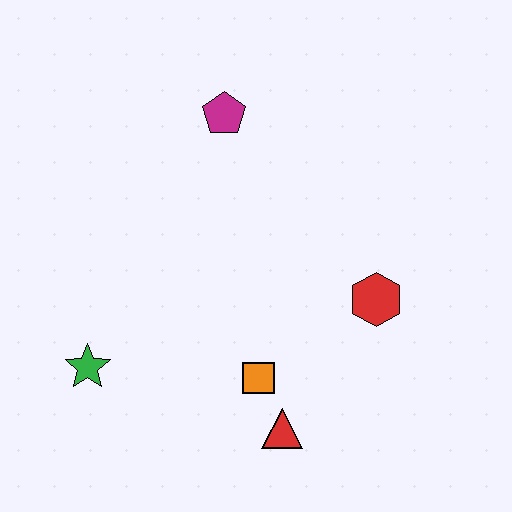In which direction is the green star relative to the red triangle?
The green star is to the left of the red triangle.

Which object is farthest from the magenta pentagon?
The red triangle is farthest from the magenta pentagon.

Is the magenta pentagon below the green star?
No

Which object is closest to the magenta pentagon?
The red hexagon is closest to the magenta pentagon.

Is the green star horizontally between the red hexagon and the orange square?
No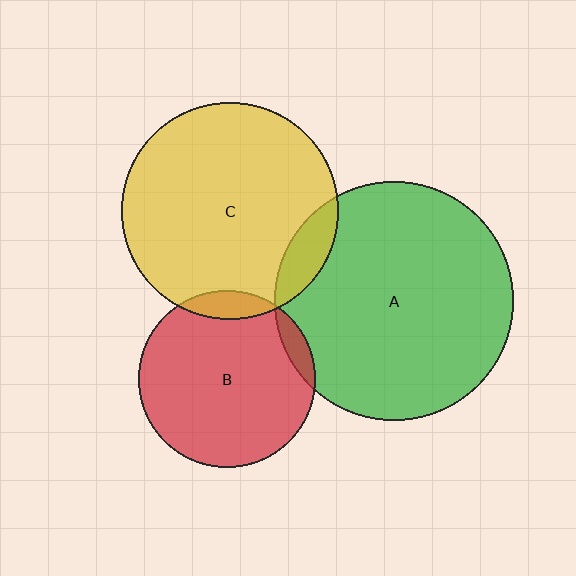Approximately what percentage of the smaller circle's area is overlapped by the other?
Approximately 10%.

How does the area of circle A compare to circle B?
Approximately 1.8 times.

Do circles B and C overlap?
Yes.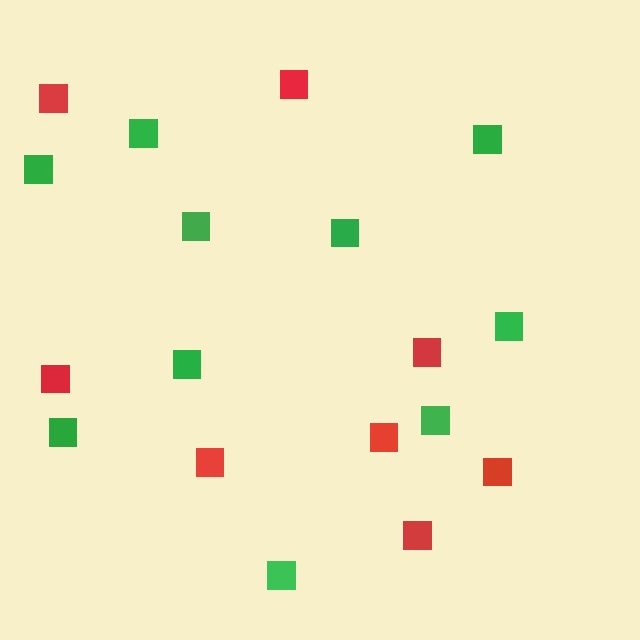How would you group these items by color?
There are 2 groups: one group of red squares (8) and one group of green squares (10).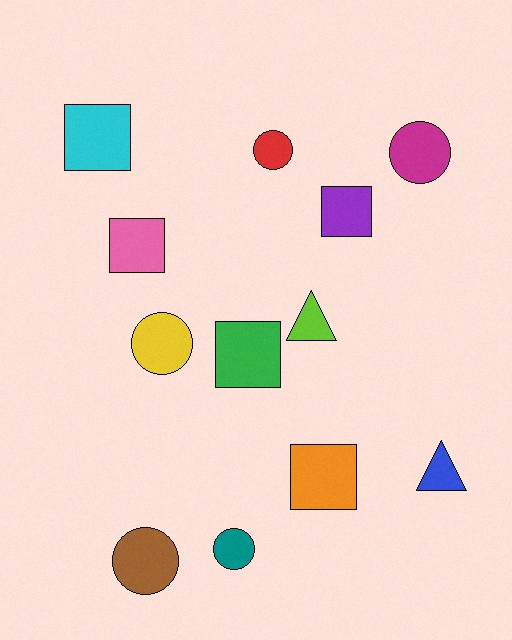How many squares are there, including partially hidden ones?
There are 5 squares.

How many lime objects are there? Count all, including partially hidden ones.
There is 1 lime object.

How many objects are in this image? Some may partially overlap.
There are 12 objects.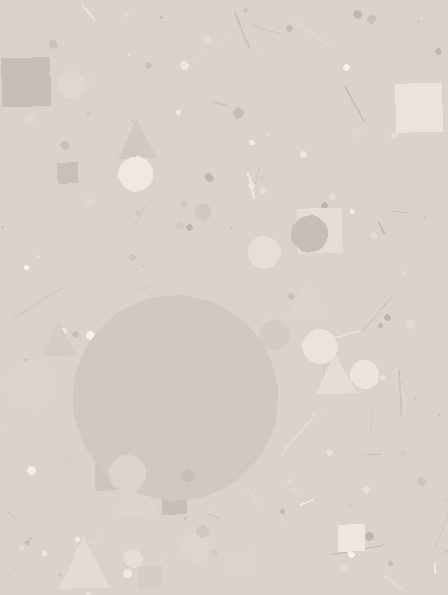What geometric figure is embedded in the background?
A circle is embedded in the background.